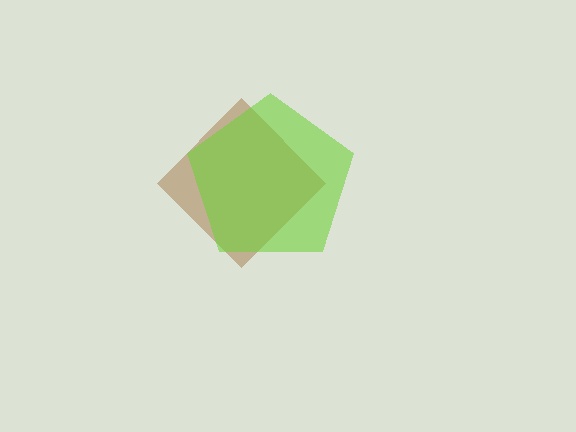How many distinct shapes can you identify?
There are 2 distinct shapes: a brown diamond, a lime pentagon.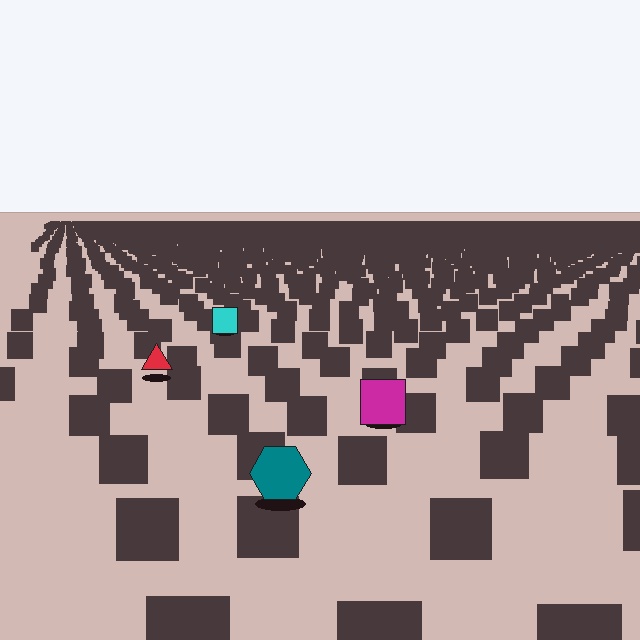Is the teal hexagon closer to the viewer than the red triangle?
Yes. The teal hexagon is closer — you can tell from the texture gradient: the ground texture is coarser near it.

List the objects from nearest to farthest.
From nearest to farthest: the teal hexagon, the magenta square, the red triangle, the cyan square.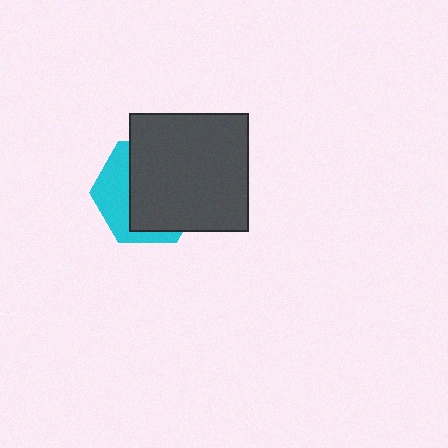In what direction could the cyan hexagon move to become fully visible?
The cyan hexagon could move toward the lower-left. That would shift it out from behind the dark gray square entirely.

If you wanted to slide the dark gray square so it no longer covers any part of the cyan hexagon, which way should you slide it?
Slide it toward the upper-right — that is the most direct way to separate the two shapes.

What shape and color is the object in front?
The object in front is a dark gray square.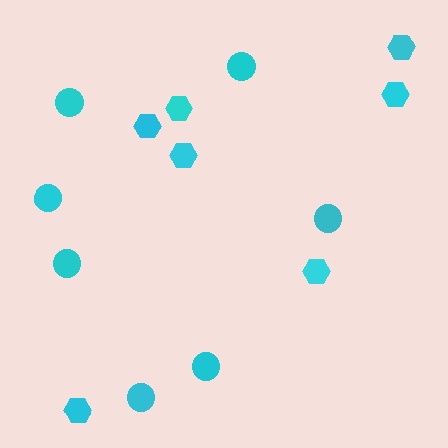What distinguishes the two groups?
There are 2 groups: one group of circles (7) and one group of hexagons (7).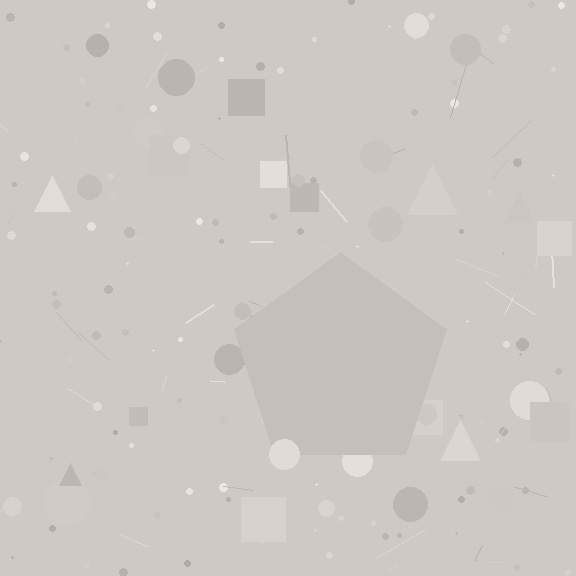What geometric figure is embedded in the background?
A pentagon is embedded in the background.